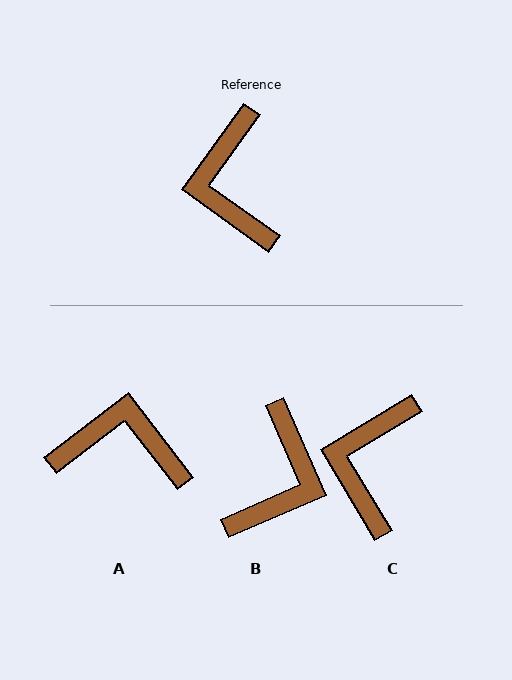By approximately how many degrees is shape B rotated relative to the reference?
Approximately 149 degrees counter-clockwise.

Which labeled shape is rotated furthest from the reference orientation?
B, about 149 degrees away.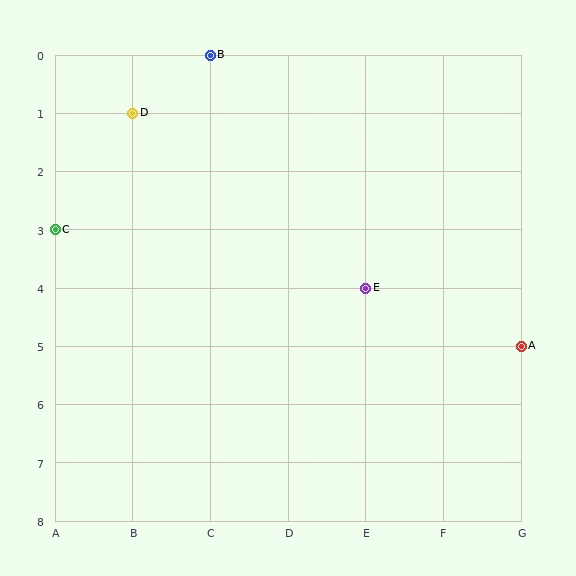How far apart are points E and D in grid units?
Points E and D are 3 columns and 3 rows apart (about 4.2 grid units diagonally).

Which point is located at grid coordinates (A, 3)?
Point C is at (A, 3).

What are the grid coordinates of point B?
Point B is at grid coordinates (C, 0).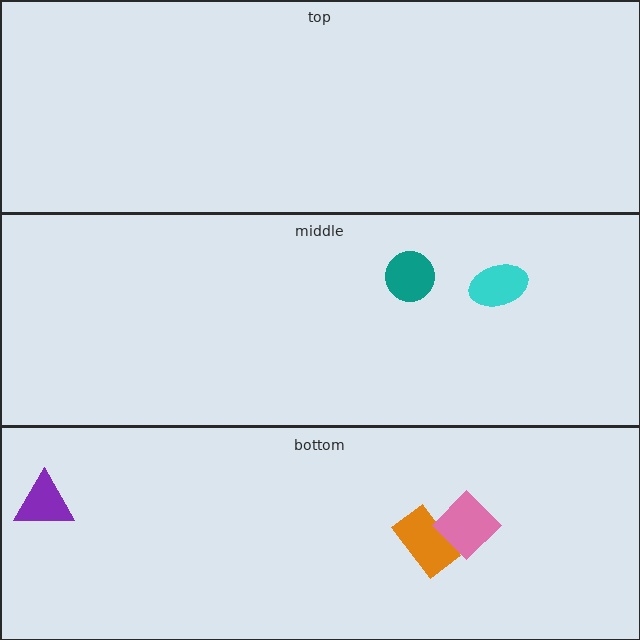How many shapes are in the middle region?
2.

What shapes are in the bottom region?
The purple triangle, the orange rectangle, the pink diamond.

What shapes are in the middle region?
The cyan ellipse, the teal circle.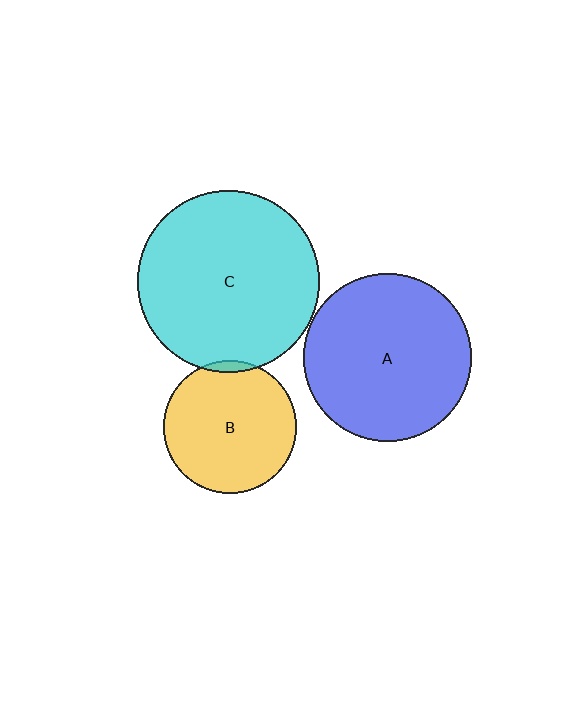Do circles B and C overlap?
Yes.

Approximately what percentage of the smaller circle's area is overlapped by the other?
Approximately 5%.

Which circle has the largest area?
Circle C (cyan).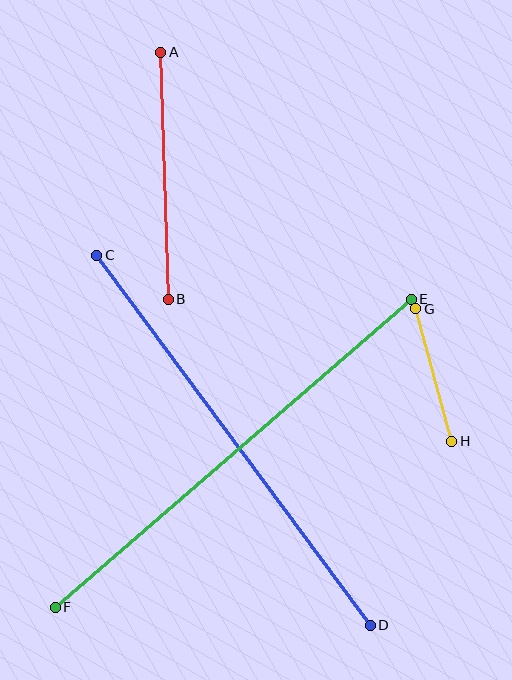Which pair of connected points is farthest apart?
Points E and F are farthest apart.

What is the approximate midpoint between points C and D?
The midpoint is at approximately (234, 440) pixels.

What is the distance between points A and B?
The distance is approximately 247 pixels.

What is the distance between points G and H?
The distance is approximately 138 pixels.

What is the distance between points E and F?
The distance is approximately 471 pixels.